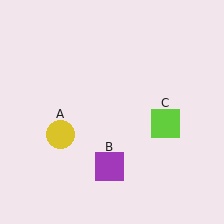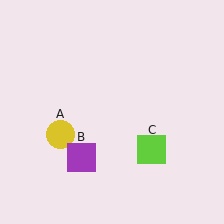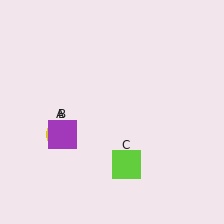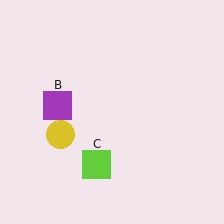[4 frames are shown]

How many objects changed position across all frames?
2 objects changed position: purple square (object B), lime square (object C).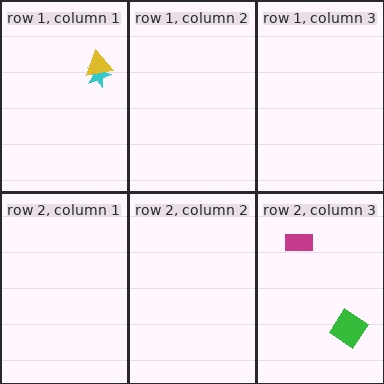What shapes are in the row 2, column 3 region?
The green diamond, the magenta rectangle.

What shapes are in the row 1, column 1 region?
The cyan star, the yellow triangle.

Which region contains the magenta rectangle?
The row 2, column 3 region.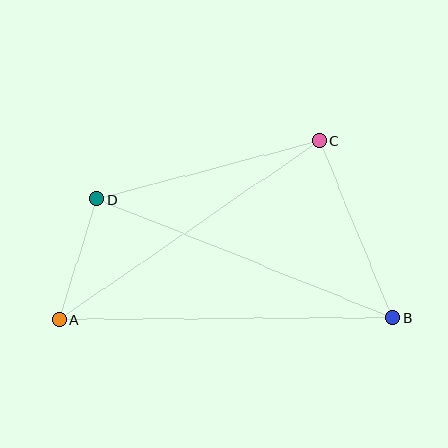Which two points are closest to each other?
Points A and D are closest to each other.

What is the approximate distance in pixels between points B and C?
The distance between B and C is approximately 191 pixels.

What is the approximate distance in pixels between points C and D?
The distance between C and D is approximately 230 pixels.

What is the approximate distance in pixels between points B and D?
The distance between B and D is approximately 318 pixels.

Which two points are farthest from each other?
Points A and B are farthest from each other.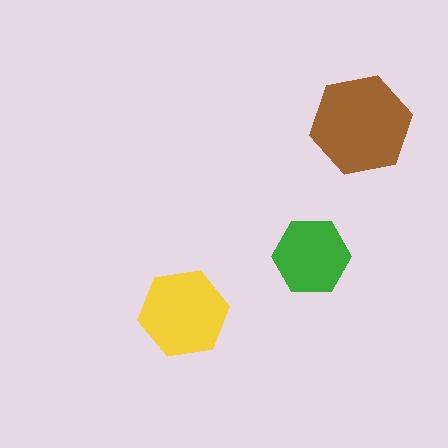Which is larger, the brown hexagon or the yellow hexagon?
The brown one.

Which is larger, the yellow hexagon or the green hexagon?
The yellow one.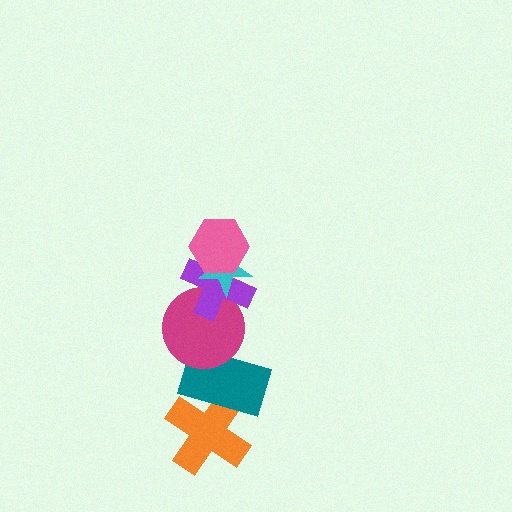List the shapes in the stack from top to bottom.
From top to bottom: the pink hexagon, the cyan star, the purple cross, the magenta circle, the teal rectangle, the orange cross.